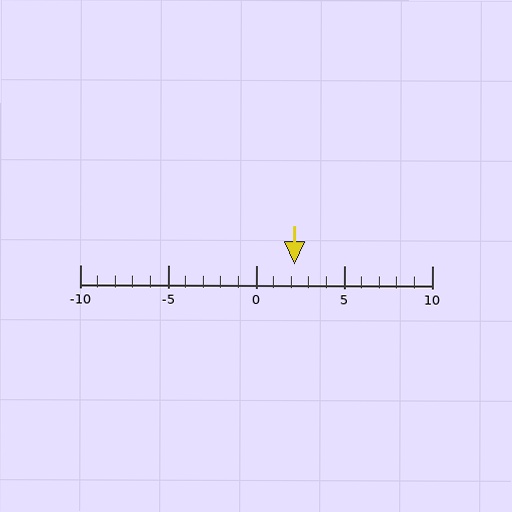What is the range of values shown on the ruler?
The ruler shows values from -10 to 10.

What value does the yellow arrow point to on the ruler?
The yellow arrow points to approximately 2.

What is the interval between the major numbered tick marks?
The major tick marks are spaced 5 units apart.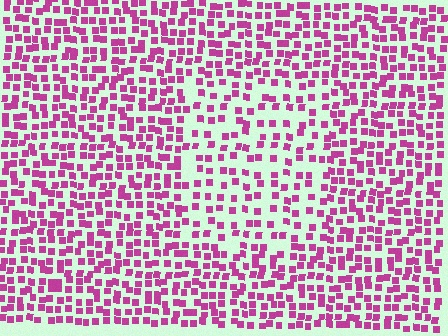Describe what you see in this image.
The image contains small magenta elements arranged at two different densities. A rectangle-shaped region is visible where the elements are less densely packed than the surrounding area.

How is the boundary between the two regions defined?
The boundary is defined by a change in element density (approximately 1.7x ratio). All elements are the same color, size, and shape.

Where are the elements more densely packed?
The elements are more densely packed outside the rectangle boundary.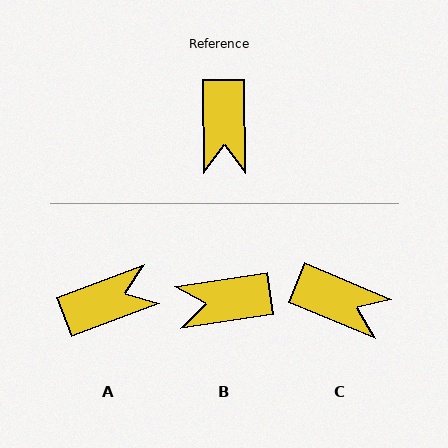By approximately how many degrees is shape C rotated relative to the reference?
Approximately 66 degrees counter-clockwise.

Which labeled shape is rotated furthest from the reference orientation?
A, about 110 degrees away.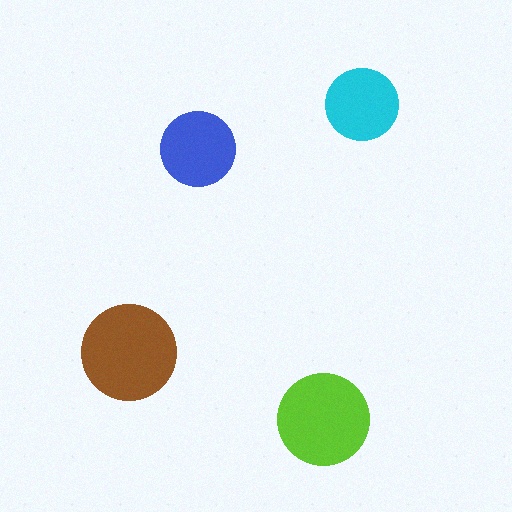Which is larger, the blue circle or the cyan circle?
The blue one.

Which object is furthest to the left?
The brown circle is leftmost.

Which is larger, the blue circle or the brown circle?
The brown one.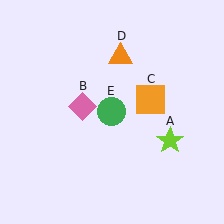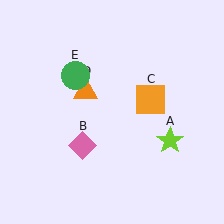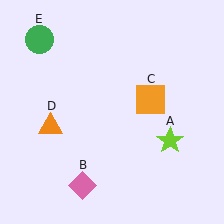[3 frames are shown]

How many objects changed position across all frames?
3 objects changed position: pink diamond (object B), orange triangle (object D), green circle (object E).